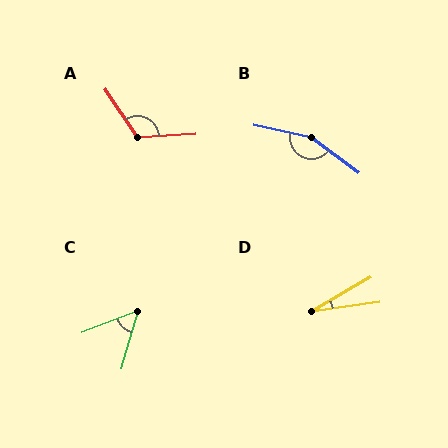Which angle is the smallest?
D, at approximately 22 degrees.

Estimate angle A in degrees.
Approximately 120 degrees.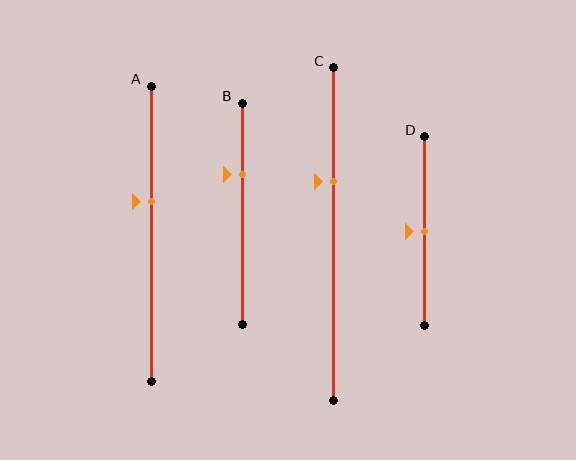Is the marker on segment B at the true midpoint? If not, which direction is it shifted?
No, the marker on segment B is shifted upward by about 18% of the segment length.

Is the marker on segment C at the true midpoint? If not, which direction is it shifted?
No, the marker on segment C is shifted upward by about 16% of the segment length.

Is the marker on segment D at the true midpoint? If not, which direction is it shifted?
Yes, the marker on segment D is at the true midpoint.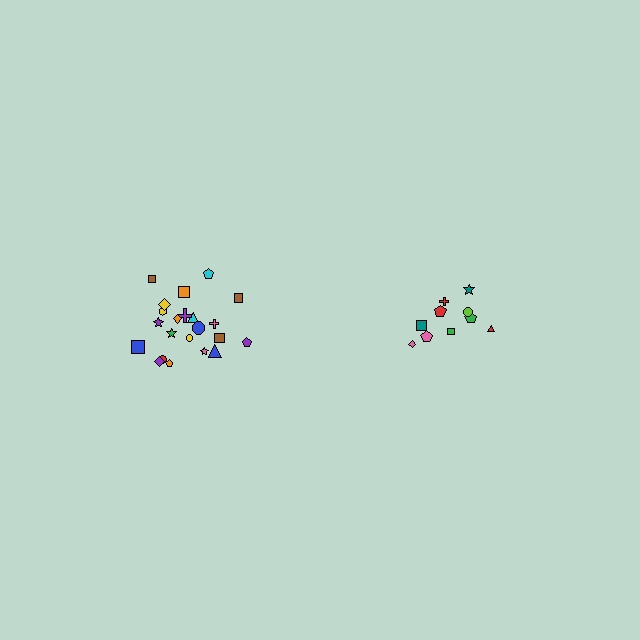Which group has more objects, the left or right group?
The left group.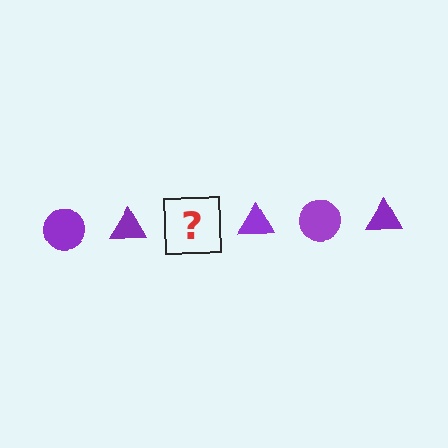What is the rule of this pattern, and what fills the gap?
The rule is that the pattern cycles through circle, triangle shapes in purple. The gap should be filled with a purple circle.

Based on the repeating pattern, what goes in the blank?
The blank should be a purple circle.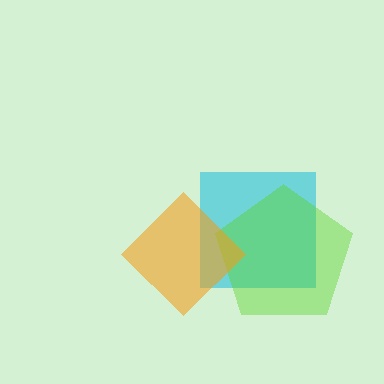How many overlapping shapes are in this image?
There are 3 overlapping shapes in the image.